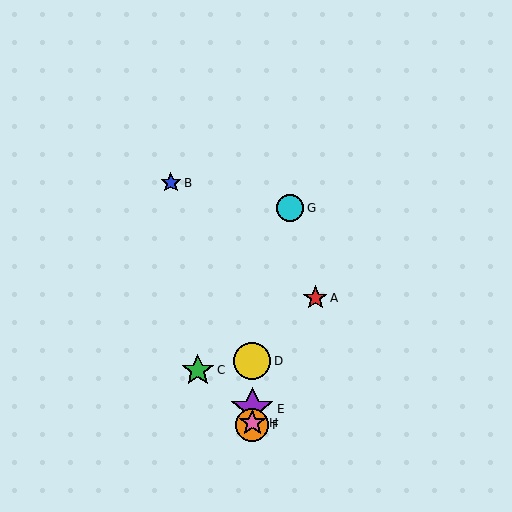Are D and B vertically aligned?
No, D is at x≈252 and B is at x≈171.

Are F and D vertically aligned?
Yes, both are at x≈252.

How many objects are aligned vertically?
4 objects (D, E, F, H) are aligned vertically.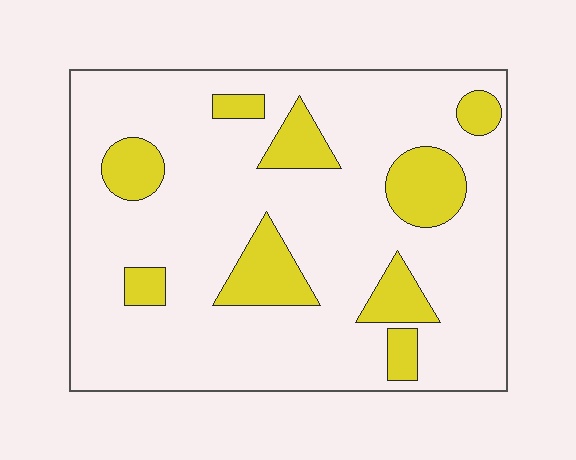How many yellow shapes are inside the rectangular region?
9.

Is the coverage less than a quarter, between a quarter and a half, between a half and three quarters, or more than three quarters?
Less than a quarter.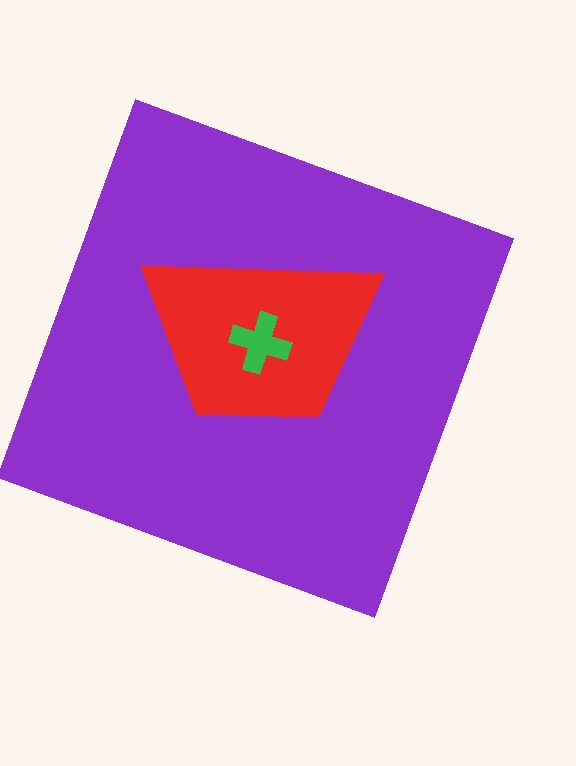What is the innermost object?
The green cross.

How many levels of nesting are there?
3.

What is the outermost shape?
The purple square.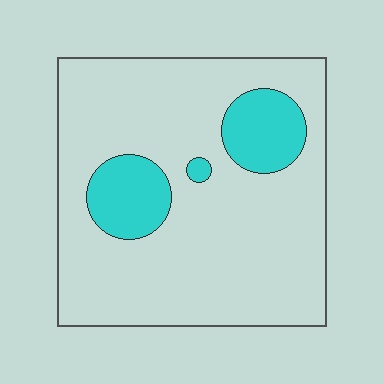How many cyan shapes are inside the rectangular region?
3.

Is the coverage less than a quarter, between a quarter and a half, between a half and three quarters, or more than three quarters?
Less than a quarter.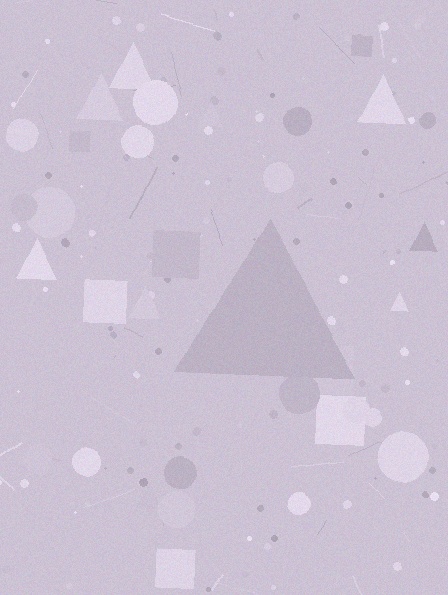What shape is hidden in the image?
A triangle is hidden in the image.